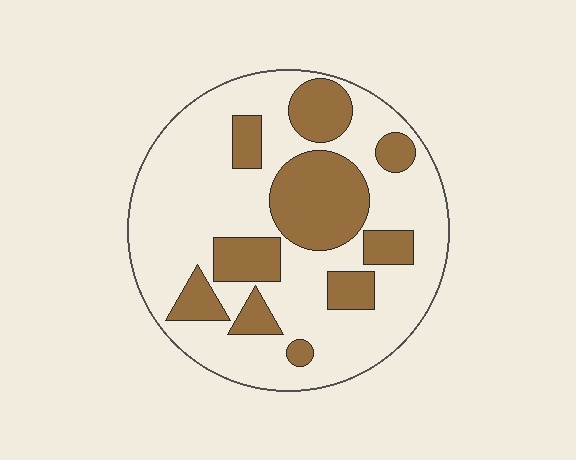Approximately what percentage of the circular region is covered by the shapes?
Approximately 30%.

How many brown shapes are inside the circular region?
10.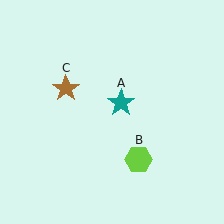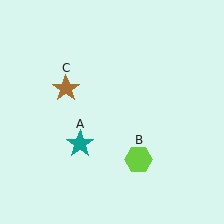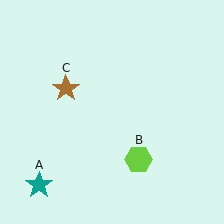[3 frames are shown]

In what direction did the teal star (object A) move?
The teal star (object A) moved down and to the left.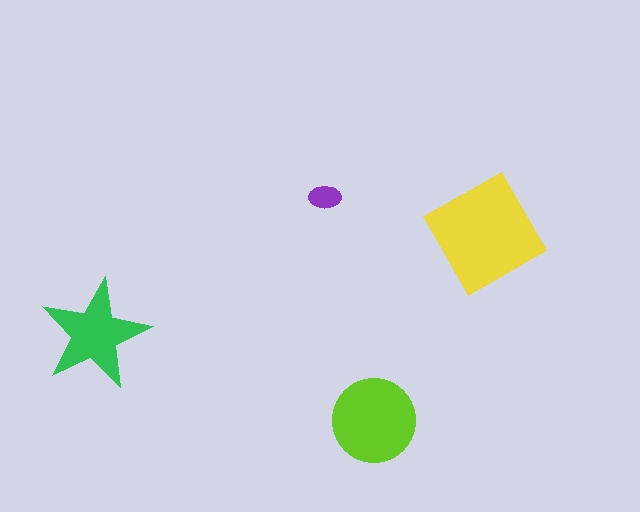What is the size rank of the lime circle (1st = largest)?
2nd.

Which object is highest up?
The purple ellipse is topmost.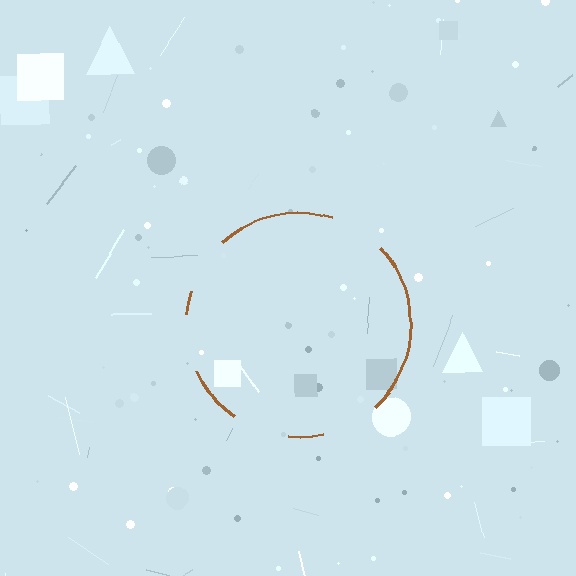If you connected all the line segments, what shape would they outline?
They would outline a circle.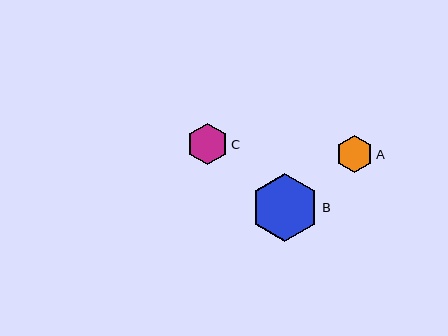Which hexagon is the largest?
Hexagon B is the largest with a size of approximately 68 pixels.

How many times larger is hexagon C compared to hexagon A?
Hexagon C is approximately 1.1 times the size of hexagon A.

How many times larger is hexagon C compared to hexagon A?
Hexagon C is approximately 1.1 times the size of hexagon A.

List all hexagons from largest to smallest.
From largest to smallest: B, C, A.